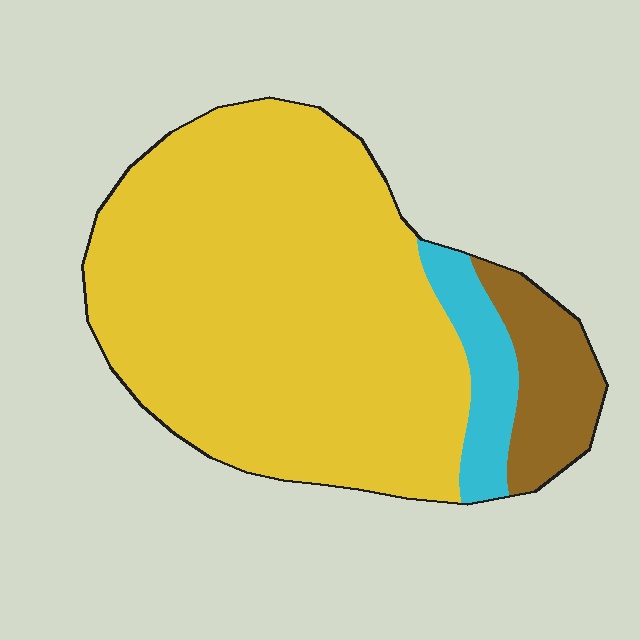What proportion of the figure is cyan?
Cyan takes up about one tenth (1/10) of the figure.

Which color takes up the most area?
Yellow, at roughly 80%.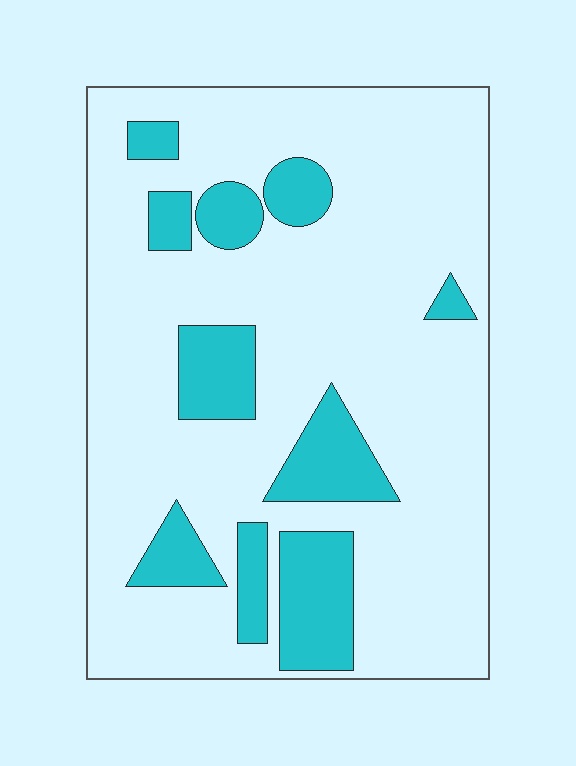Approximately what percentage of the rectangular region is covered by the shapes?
Approximately 20%.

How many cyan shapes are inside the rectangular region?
10.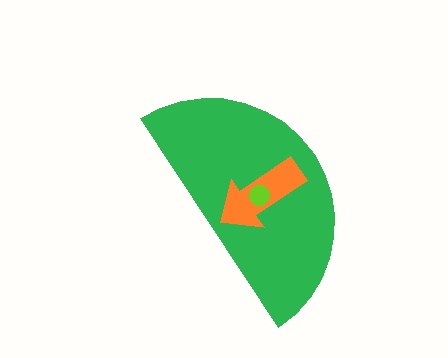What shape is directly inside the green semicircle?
The orange arrow.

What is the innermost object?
The lime circle.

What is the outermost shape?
The green semicircle.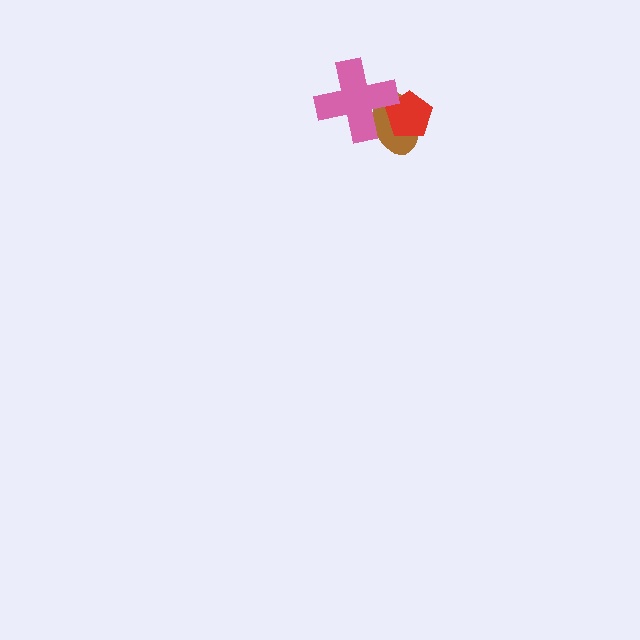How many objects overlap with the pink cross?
2 objects overlap with the pink cross.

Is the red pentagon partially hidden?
Yes, it is partially covered by another shape.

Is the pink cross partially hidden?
No, no other shape covers it.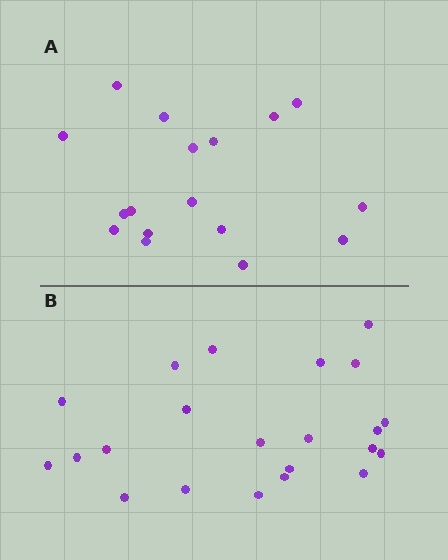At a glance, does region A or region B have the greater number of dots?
Region B (the bottom region) has more dots.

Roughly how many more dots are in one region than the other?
Region B has about 5 more dots than region A.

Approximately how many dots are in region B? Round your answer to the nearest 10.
About 20 dots. (The exact count is 22, which rounds to 20.)